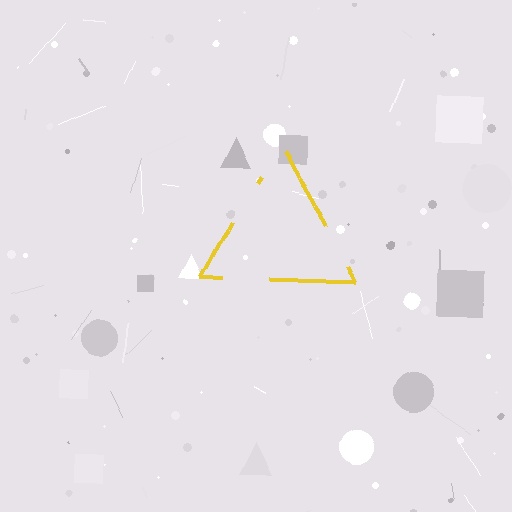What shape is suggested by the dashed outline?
The dashed outline suggests a triangle.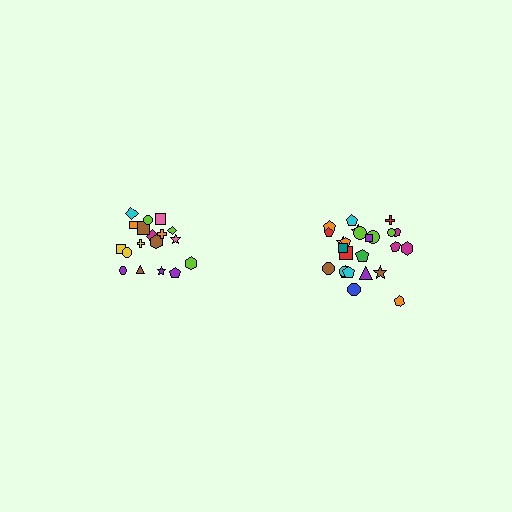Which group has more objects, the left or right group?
The right group.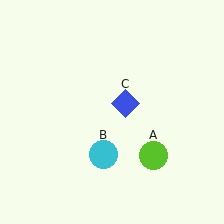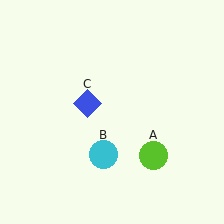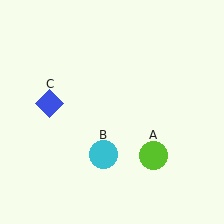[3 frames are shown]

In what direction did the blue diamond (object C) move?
The blue diamond (object C) moved left.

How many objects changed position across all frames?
1 object changed position: blue diamond (object C).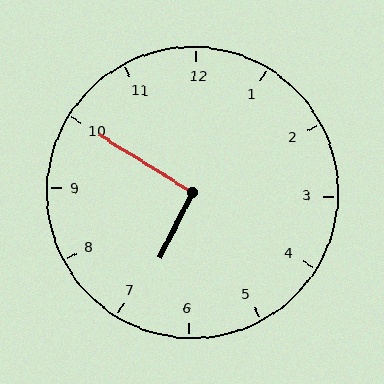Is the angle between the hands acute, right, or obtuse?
It is right.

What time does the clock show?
6:50.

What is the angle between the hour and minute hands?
Approximately 95 degrees.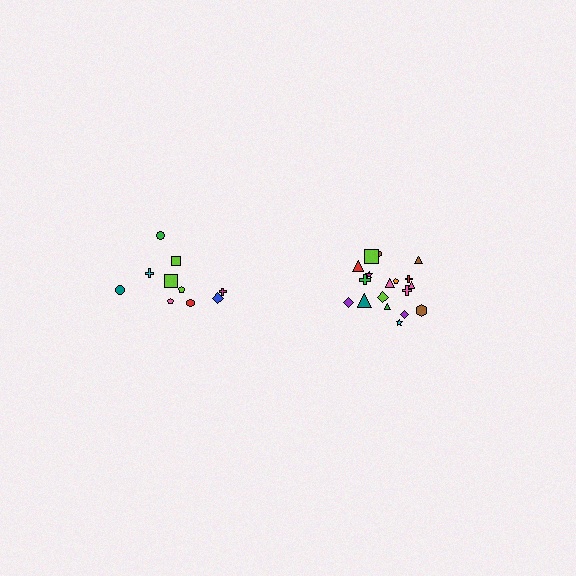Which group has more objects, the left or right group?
The right group.